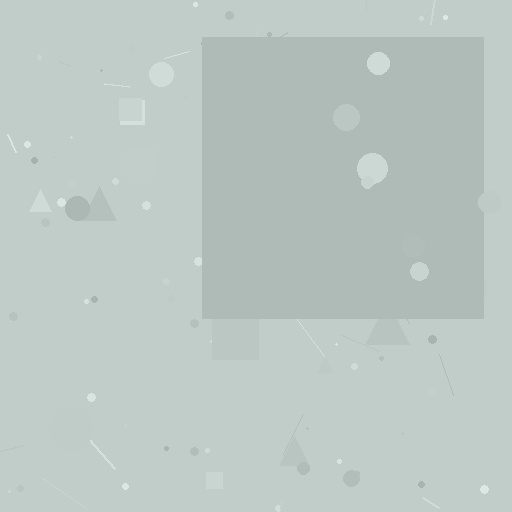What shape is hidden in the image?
A square is hidden in the image.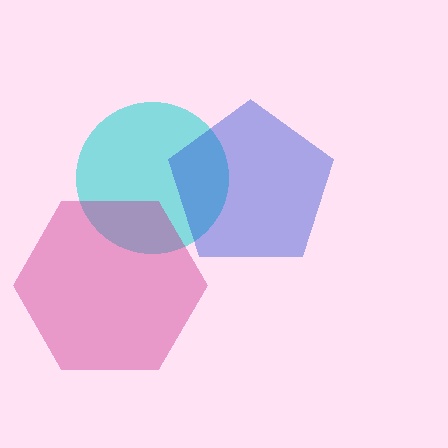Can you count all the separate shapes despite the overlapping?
Yes, there are 3 separate shapes.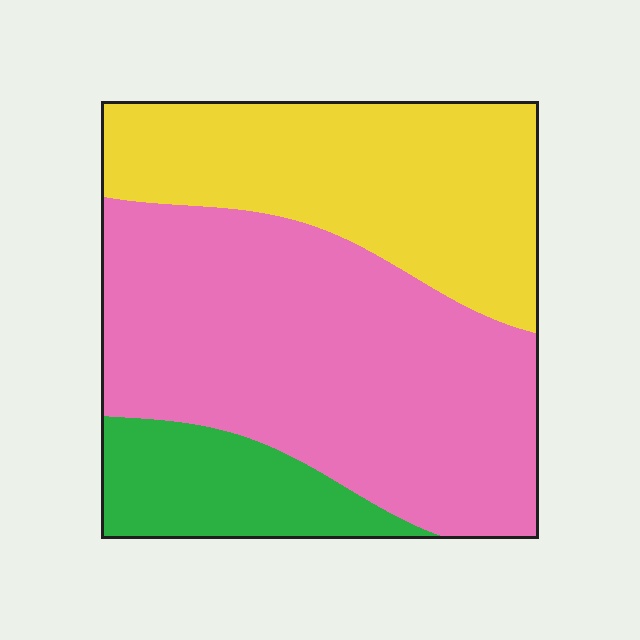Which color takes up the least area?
Green, at roughly 15%.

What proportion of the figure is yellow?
Yellow covers around 35% of the figure.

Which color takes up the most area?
Pink, at roughly 55%.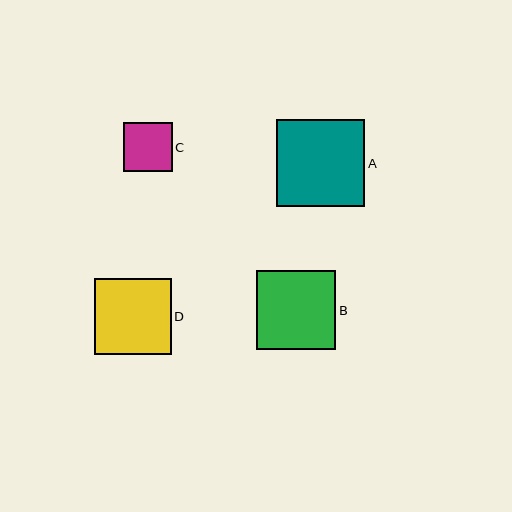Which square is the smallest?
Square C is the smallest with a size of approximately 49 pixels.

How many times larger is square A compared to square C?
Square A is approximately 1.8 times the size of square C.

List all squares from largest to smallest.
From largest to smallest: A, B, D, C.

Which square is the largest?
Square A is the largest with a size of approximately 88 pixels.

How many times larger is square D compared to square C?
Square D is approximately 1.6 times the size of square C.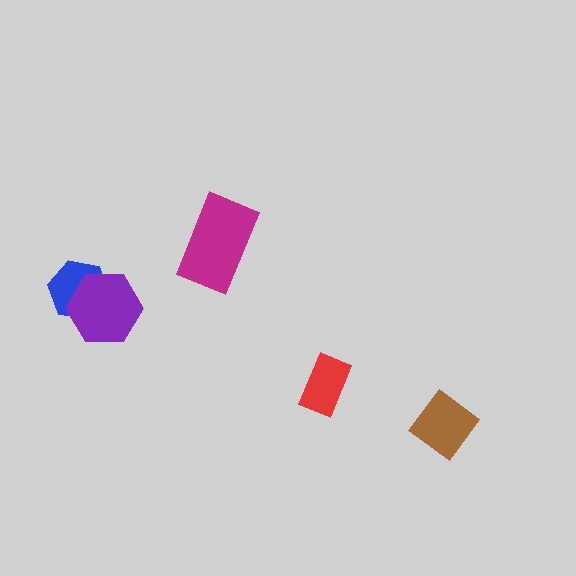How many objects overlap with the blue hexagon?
1 object overlaps with the blue hexagon.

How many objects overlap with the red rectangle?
0 objects overlap with the red rectangle.